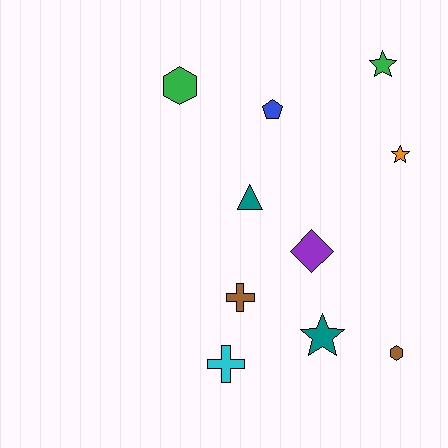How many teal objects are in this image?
There are 2 teal objects.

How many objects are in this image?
There are 10 objects.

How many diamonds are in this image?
There is 1 diamond.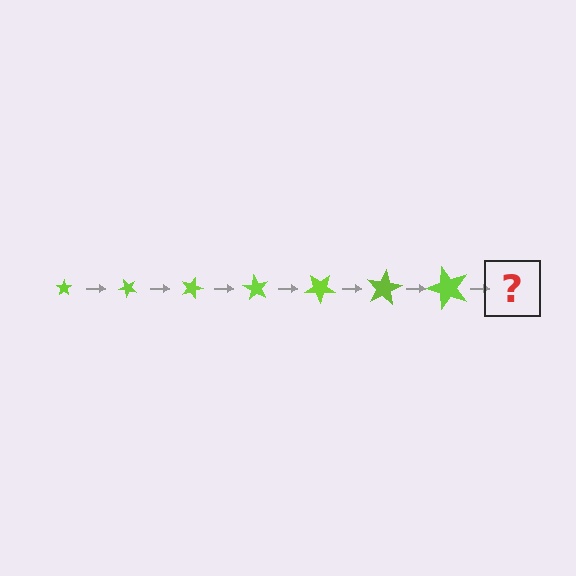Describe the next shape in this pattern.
It should be a star, larger than the previous one and rotated 315 degrees from the start.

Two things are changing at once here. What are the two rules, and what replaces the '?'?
The two rules are that the star grows larger each step and it rotates 45 degrees each step. The '?' should be a star, larger than the previous one and rotated 315 degrees from the start.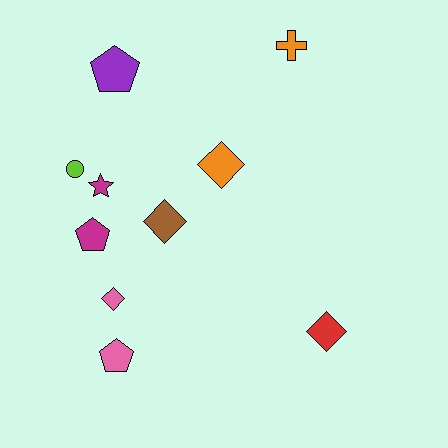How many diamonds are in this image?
There are 4 diamonds.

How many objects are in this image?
There are 10 objects.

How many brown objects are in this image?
There is 1 brown object.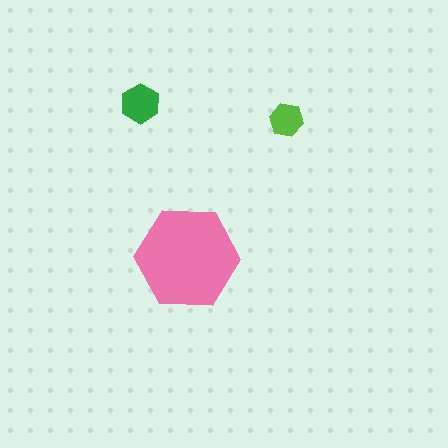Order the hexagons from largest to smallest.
the pink one, the green one, the lime one.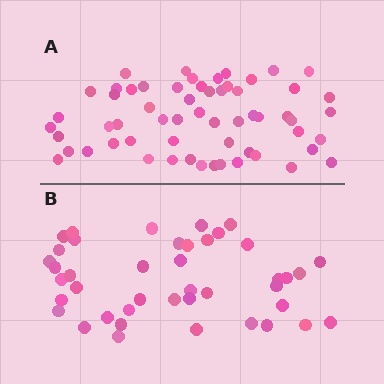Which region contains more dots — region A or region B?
Region A (the top region) has more dots.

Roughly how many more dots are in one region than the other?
Region A has approximately 15 more dots than region B.